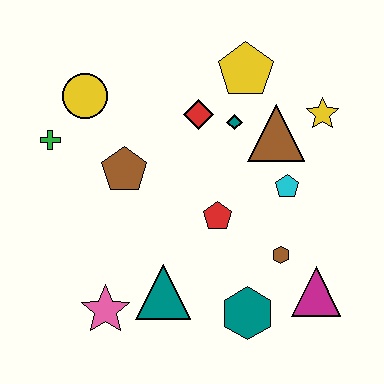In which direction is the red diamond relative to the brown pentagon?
The red diamond is to the right of the brown pentagon.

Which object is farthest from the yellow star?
The pink star is farthest from the yellow star.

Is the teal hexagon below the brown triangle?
Yes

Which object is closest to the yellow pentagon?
The teal diamond is closest to the yellow pentagon.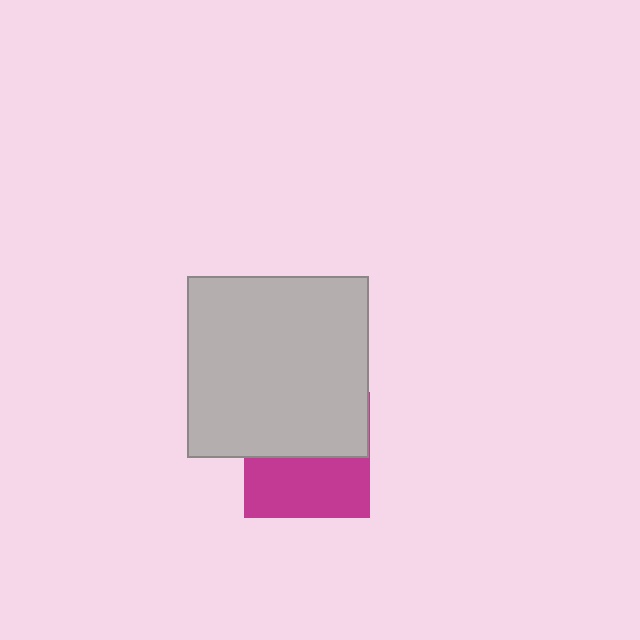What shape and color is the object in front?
The object in front is a light gray square.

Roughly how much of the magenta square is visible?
About half of it is visible (roughly 48%).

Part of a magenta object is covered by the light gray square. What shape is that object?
It is a square.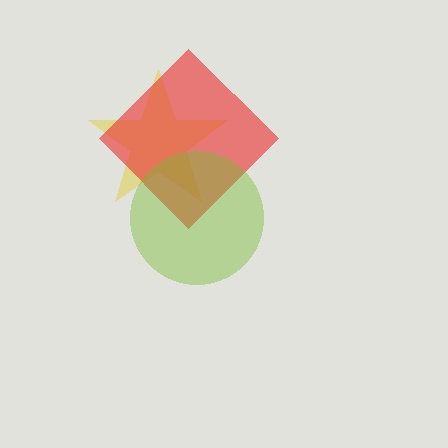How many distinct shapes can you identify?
There are 3 distinct shapes: a yellow star, a red diamond, a lime circle.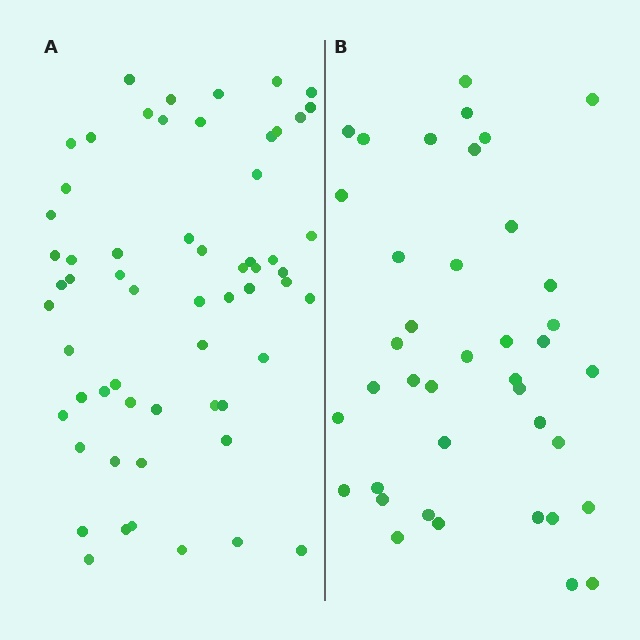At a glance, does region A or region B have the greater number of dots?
Region A (the left region) has more dots.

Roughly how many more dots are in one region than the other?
Region A has approximately 20 more dots than region B.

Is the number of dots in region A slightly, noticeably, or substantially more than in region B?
Region A has substantially more. The ratio is roughly 1.5 to 1.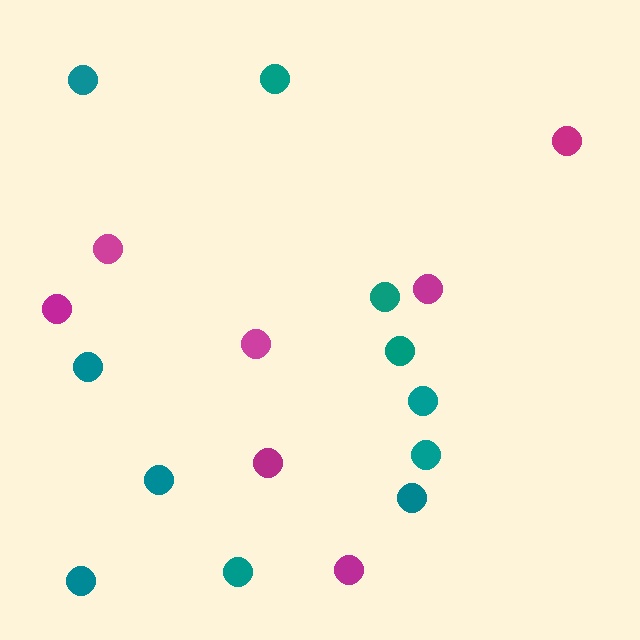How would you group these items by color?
There are 2 groups: one group of magenta circles (7) and one group of teal circles (11).